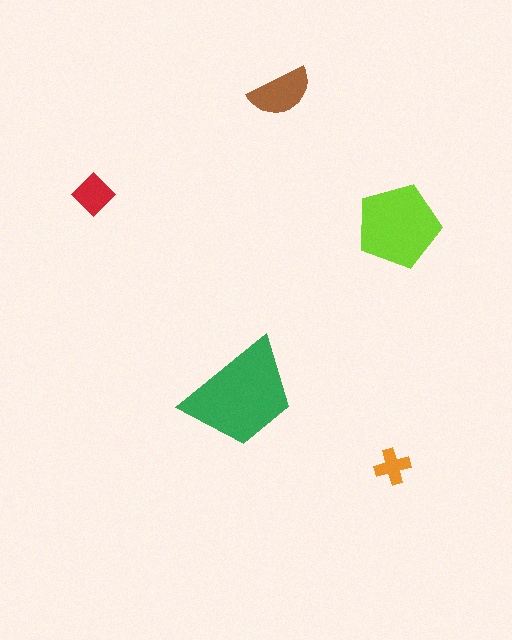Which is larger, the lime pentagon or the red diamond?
The lime pentagon.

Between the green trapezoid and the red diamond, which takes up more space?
The green trapezoid.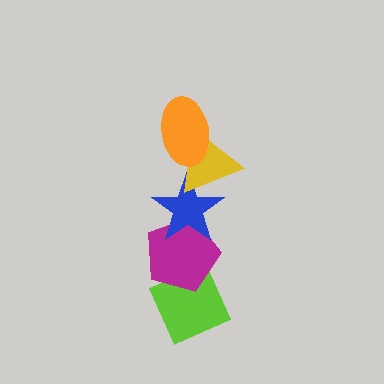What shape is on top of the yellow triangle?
The orange ellipse is on top of the yellow triangle.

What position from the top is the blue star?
The blue star is 3rd from the top.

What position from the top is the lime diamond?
The lime diamond is 5th from the top.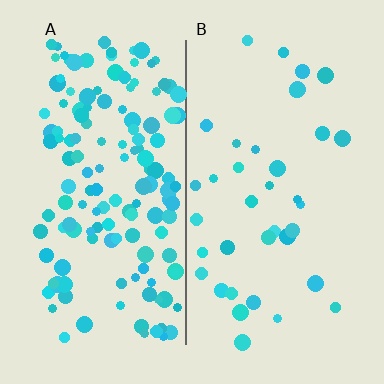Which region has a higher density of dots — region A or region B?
A (the left).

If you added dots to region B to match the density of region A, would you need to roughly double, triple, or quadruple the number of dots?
Approximately quadruple.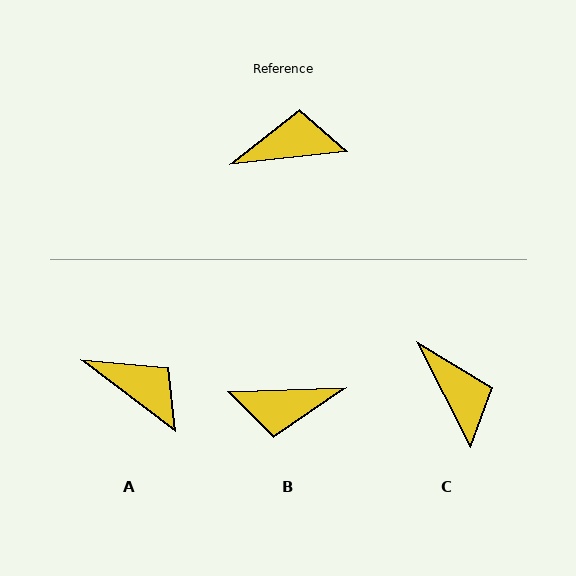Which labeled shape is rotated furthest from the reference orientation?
B, about 176 degrees away.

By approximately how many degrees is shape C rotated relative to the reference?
Approximately 69 degrees clockwise.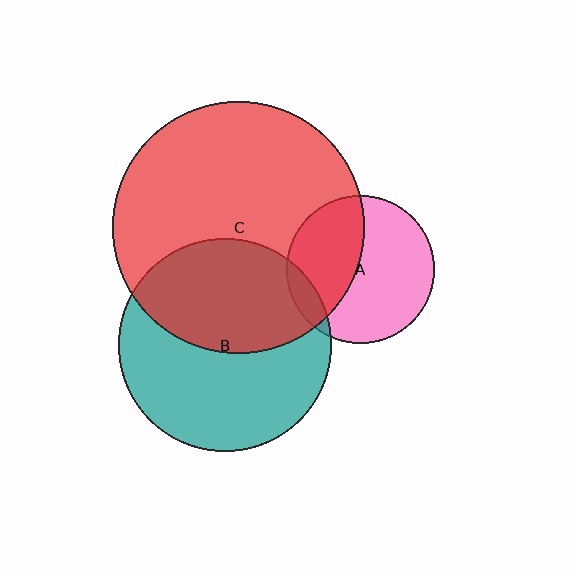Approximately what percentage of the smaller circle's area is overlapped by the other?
Approximately 45%.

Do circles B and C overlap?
Yes.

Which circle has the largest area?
Circle C (red).